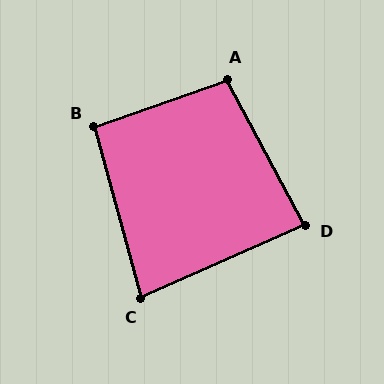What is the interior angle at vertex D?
Approximately 86 degrees (approximately right).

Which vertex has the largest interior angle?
A, at approximately 99 degrees.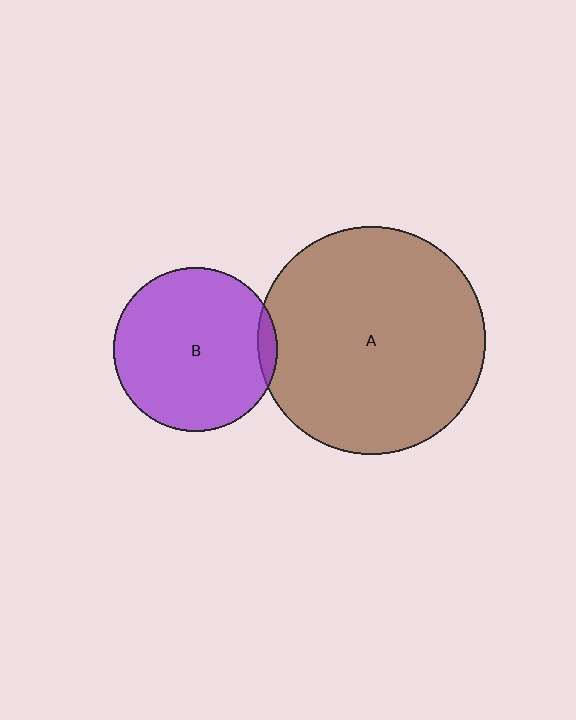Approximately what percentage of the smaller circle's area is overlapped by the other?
Approximately 5%.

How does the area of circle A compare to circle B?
Approximately 1.9 times.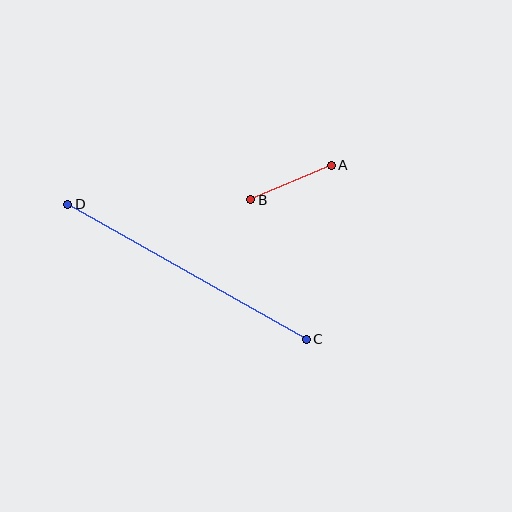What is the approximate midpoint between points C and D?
The midpoint is at approximately (187, 272) pixels.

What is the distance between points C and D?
The distance is approximately 274 pixels.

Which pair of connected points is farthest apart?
Points C and D are farthest apart.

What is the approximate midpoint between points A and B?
The midpoint is at approximately (291, 182) pixels.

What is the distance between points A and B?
The distance is approximately 87 pixels.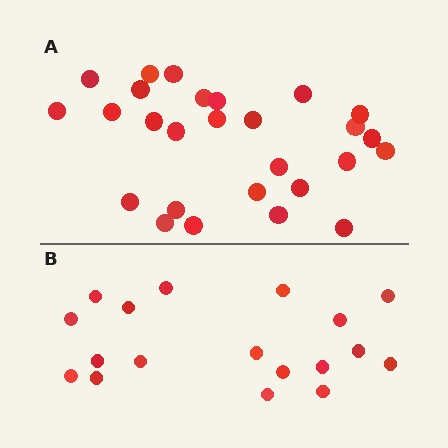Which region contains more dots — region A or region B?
Region A (the top region) has more dots.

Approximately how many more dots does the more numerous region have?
Region A has roughly 8 or so more dots than region B.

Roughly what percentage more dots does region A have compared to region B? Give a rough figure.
About 50% more.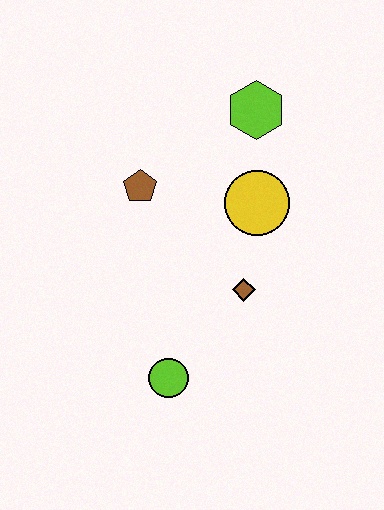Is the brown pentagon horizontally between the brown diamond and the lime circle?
No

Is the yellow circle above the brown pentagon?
No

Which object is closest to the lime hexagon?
The yellow circle is closest to the lime hexagon.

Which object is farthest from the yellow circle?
The lime circle is farthest from the yellow circle.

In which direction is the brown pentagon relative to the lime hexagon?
The brown pentagon is to the left of the lime hexagon.